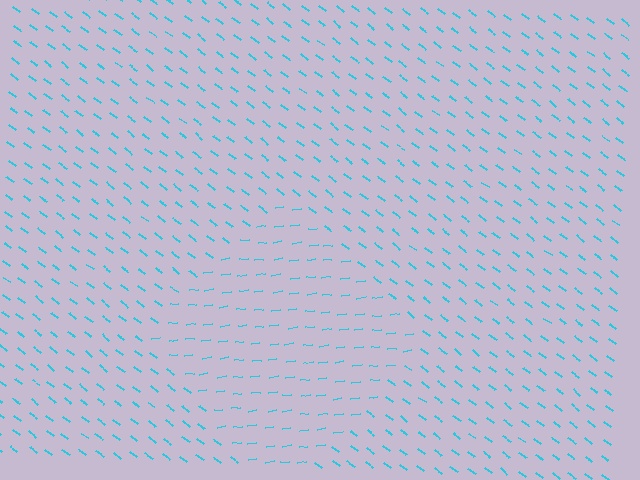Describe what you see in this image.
The image is filled with small cyan line segments. A diamond region in the image has lines oriented differently from the surrounding lines, creating a visible texture boundary.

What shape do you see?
I see a diamond.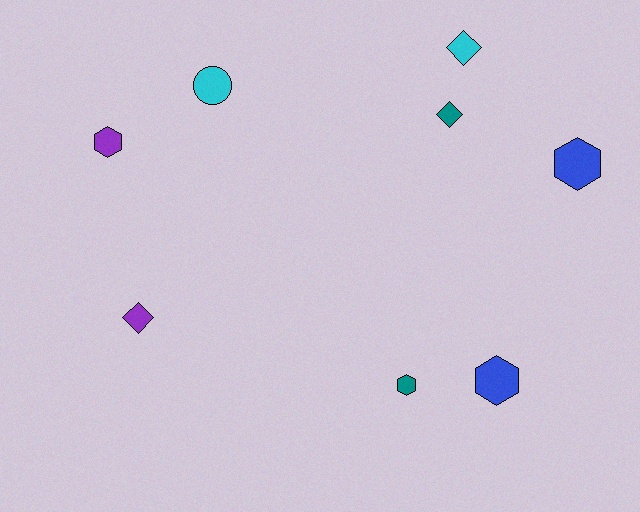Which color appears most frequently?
Purple, with 2 objects.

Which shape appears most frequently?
Hexagon, with 4 objects.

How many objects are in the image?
There are 8 objects.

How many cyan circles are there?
There is 1 cyan circle.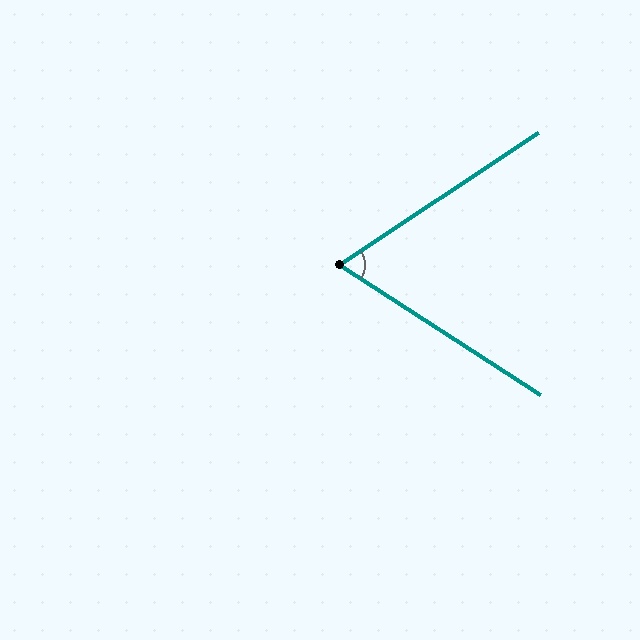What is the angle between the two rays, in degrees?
Approximately 67 degrees.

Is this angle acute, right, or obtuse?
It is acute.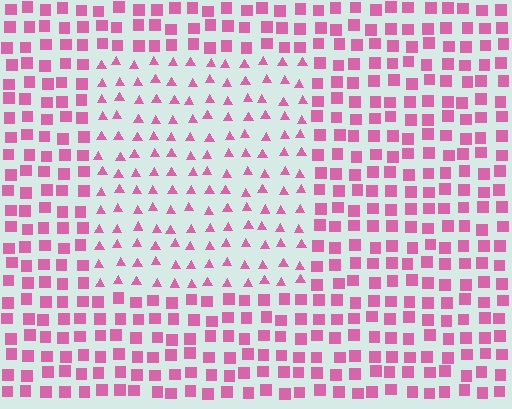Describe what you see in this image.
The image is filled with small pink elements arranged in a uniform grid. A rectangle-shaped region contains triangles, while the surrounding area contains squares. The boundary is defined purely by the change in element shape.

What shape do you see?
I see a rectangle.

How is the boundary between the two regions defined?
The boundary is defined by a change in element shape: triangles inside vs. squares outside. All elements share the same color and spacing.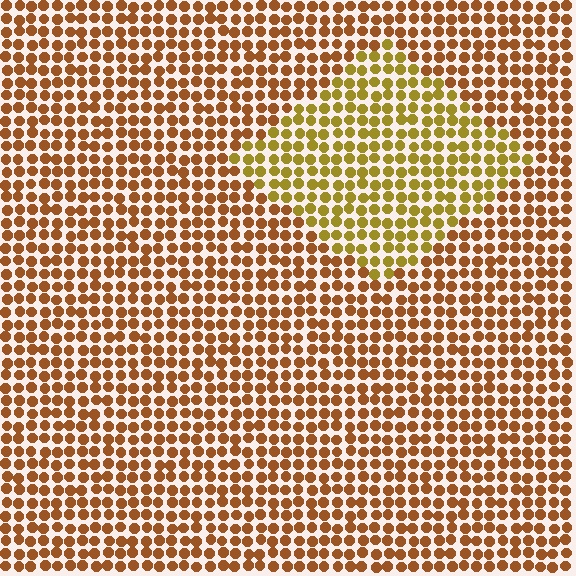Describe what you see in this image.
The image is filled with small brown elements in a uniform arrangement. A diamond-shaped region is visible where the elements are tinted to a slightly different hue, forming a subtle color boundary.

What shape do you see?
I see a diamond.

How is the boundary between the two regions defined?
The boundary is defined purely by a slight shift in hue (about 29 degrees). Spacing, size, and orientation are identical on both sides.